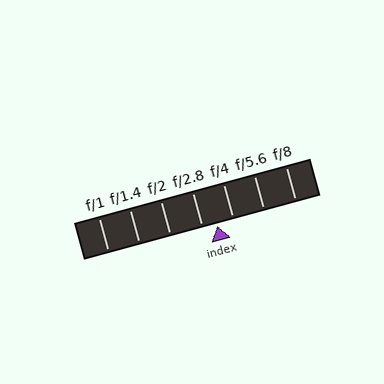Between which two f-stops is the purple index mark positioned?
The index mark is between f/2.8 and f/4.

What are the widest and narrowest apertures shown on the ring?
The widest aperture shown is f/1 and the narrowest is f/8.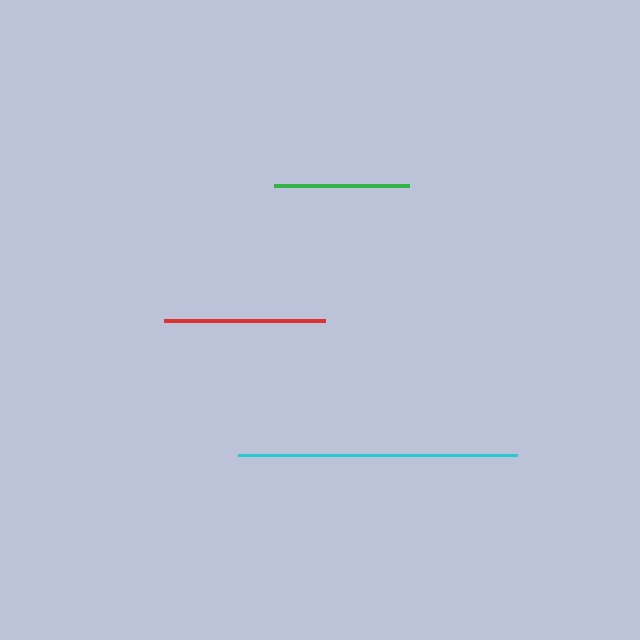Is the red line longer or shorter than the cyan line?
The cyan line is longer than the red line.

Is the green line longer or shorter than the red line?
The red line is longer than the green line.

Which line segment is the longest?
The cyan line is the longest at approximately 279 pixels.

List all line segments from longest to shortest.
From longest to shortest: cyan, red, green.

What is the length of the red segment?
The red segment is approximately 162 pixels long.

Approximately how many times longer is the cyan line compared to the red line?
The cyan line is approximately 1.7 times the length of the red line.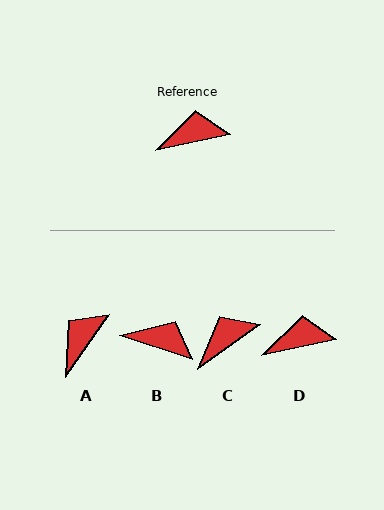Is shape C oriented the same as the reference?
No, it is off by about 23 degrees.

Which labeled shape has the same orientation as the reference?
D.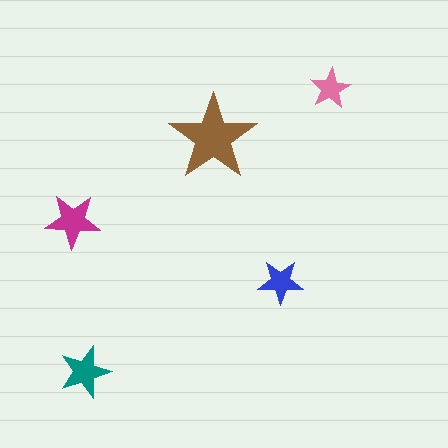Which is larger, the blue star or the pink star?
The blue one.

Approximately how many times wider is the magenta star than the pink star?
About 1.5 times wider.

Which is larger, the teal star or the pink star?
The teal one.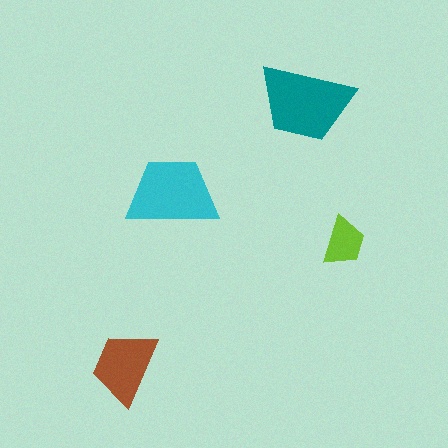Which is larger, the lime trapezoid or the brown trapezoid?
The brown one.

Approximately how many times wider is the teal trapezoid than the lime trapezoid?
About 2 times wider.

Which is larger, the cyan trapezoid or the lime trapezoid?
The cyan one.